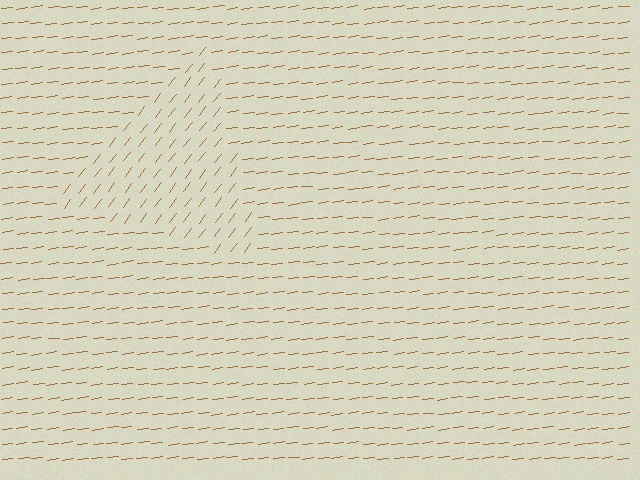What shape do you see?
I see a triangle.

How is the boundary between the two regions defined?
The boundary is defined purely by a change in line orientation (approximately 45 degrees difference). All lines are the same color and thickness.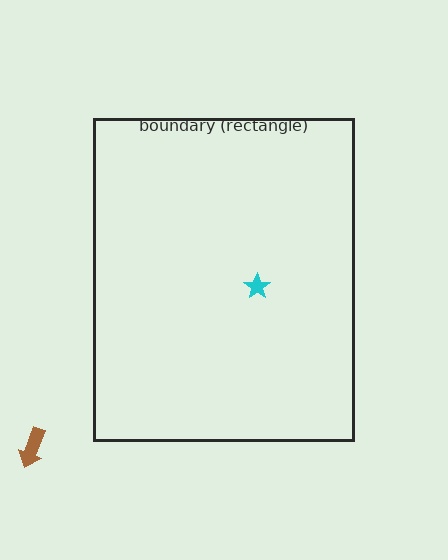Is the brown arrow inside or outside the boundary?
Outside.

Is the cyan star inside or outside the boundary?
Inside.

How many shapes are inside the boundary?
1 inside, 1 outside.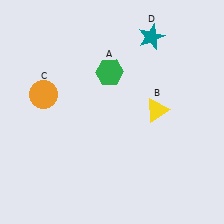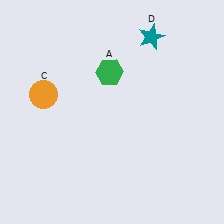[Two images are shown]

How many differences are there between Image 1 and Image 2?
There is 1 difference between the two images.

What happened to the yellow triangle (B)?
The yellow triangle (B) was removed in Image 2. It was in the top-right area of Image 1.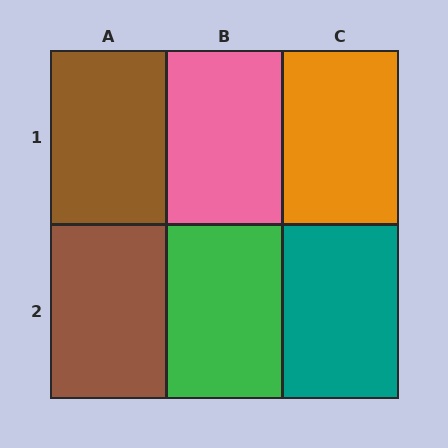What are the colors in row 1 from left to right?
Brown, pink, orange.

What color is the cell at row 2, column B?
Green.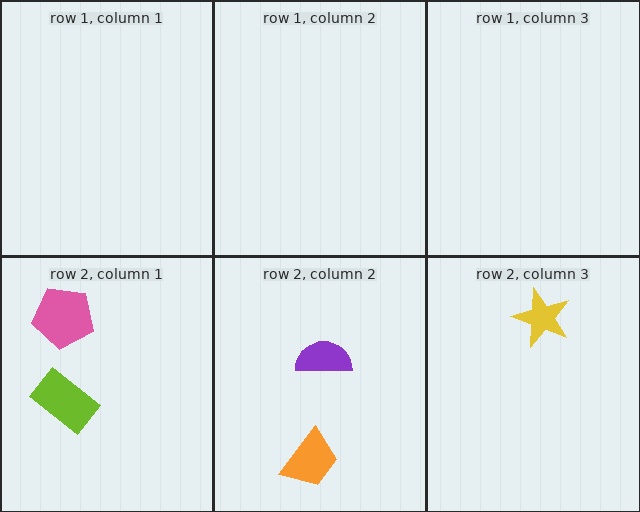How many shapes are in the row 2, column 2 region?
2.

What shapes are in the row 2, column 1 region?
The lime rectangle, the pink pentagon.